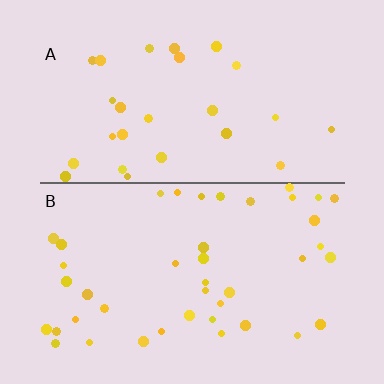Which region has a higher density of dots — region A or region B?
B (the bottom).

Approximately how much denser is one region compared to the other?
Approximately 1.6× — region B over region A.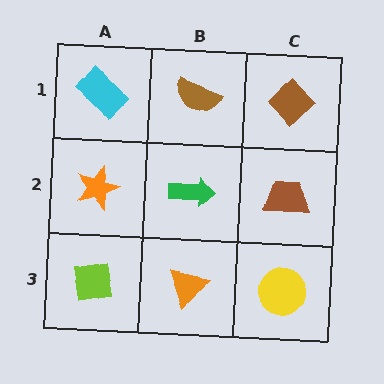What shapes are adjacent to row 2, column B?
A brown semicircle (row 1, column B), an orange triangle (row 3, column B), an orange star (row 2, column A), a brown trapezoid (row 2, column C).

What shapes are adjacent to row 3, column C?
A brown trapezoid (row 2, column C), an orange triangle (row 3, column B).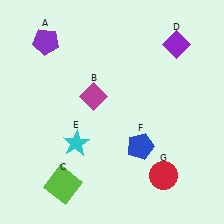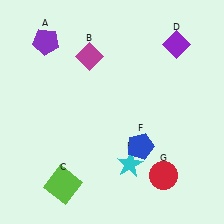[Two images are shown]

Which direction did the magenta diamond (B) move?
The magenta diamond (B) moved up.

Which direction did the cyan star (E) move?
The cyan star (E) moved right.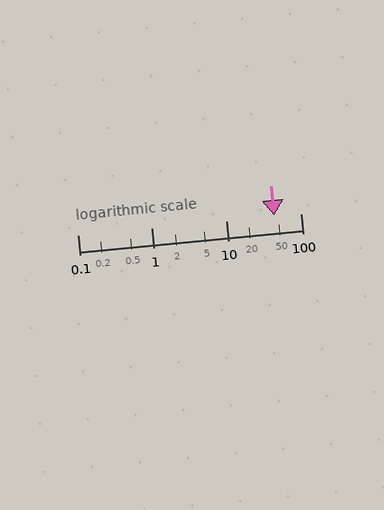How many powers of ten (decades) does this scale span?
The scale spans 3 decades, from 0.1 to 100.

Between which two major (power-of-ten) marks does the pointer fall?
The pointer is between 10 and 100.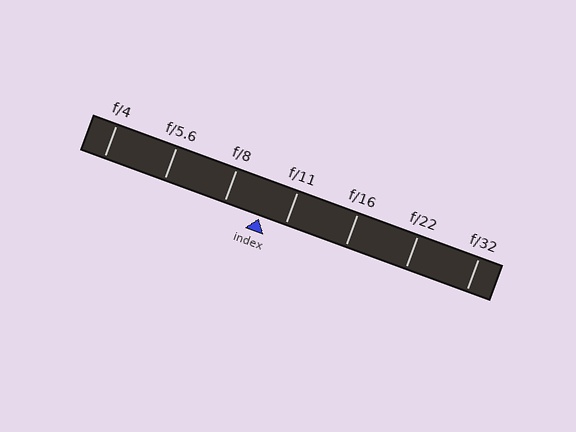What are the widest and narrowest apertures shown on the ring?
The widest aperture shown is f/4 and the narrowest is f/32.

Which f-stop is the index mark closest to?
The index mark is closest to f/11.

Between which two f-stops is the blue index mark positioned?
The index mark is between f/8 and f/11.